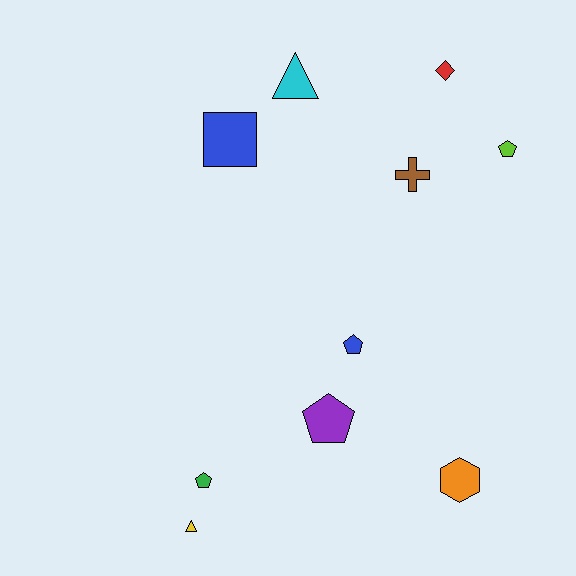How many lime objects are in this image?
There is 1 lime object.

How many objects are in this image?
There are 10 objects.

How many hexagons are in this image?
There is 1 hexagon.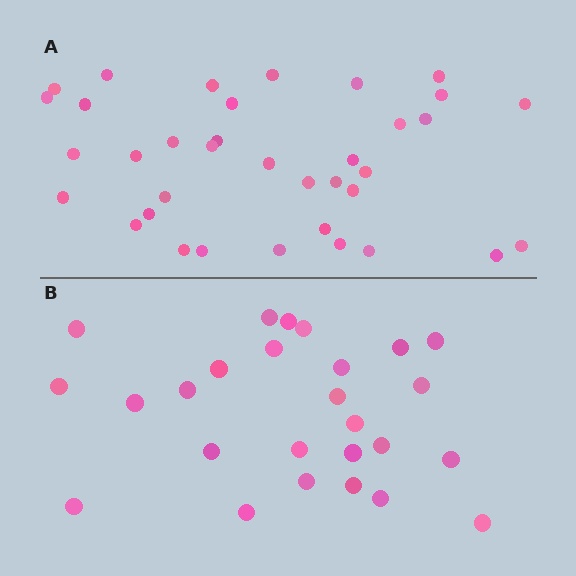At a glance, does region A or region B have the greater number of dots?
Region A (the top region) has more dots.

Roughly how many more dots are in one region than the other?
Region A has roughly 10 or so more dots than region B.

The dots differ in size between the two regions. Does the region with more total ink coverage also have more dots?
No. Region B has more total ink coverage because its dots are larger, but region A actually contains more individual dots. Total area can be misleading — the number of items is what matters here.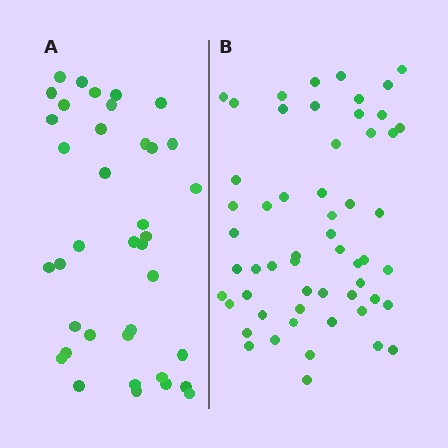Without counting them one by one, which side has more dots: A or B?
Region B (the right region) has more dots.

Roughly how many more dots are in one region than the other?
Region B has approximately 20 more dots than region A.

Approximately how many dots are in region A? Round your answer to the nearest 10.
About 40 dots. (The exact count is 38, which rounds to 40.)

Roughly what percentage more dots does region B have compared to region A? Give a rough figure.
About 45% more.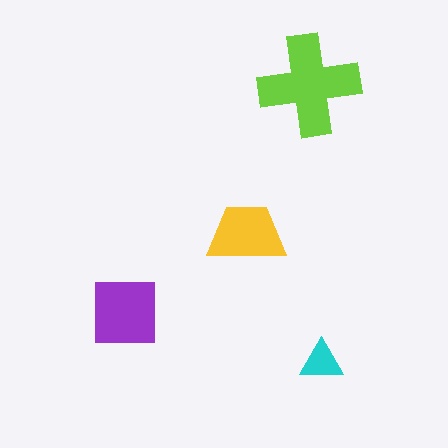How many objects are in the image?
There are 4 objects in the image.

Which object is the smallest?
The cyan triangle.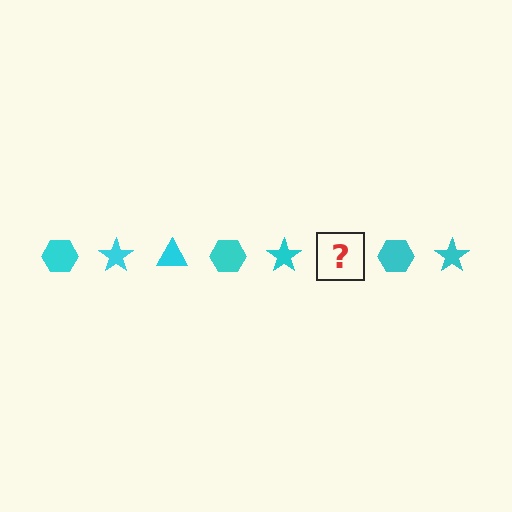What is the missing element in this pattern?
The missing element is a cyan triangle.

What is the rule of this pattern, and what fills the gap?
The rule is that the pattern cycles through hexagon, star, triangle shapes in cyan. The gap should be filled with a cyan triangle.